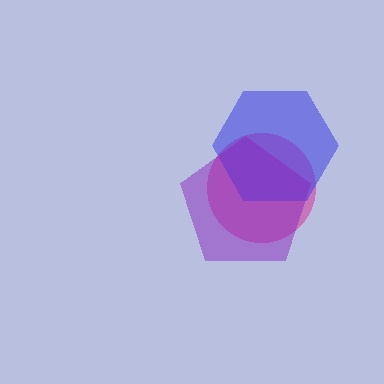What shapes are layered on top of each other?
The layered shapes are: a magenta circle, a blue hexagon, a purple pentagon.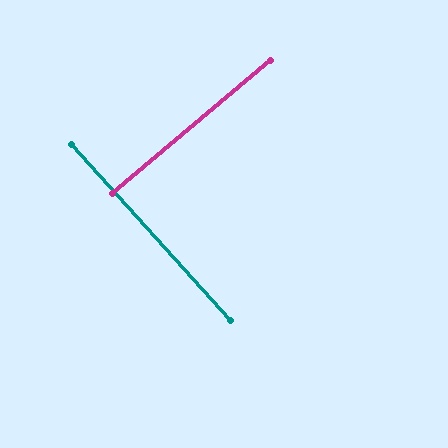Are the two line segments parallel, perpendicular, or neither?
Perpendicular — they meet at approximately 88°.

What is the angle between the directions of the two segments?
Approximately 88 degrees.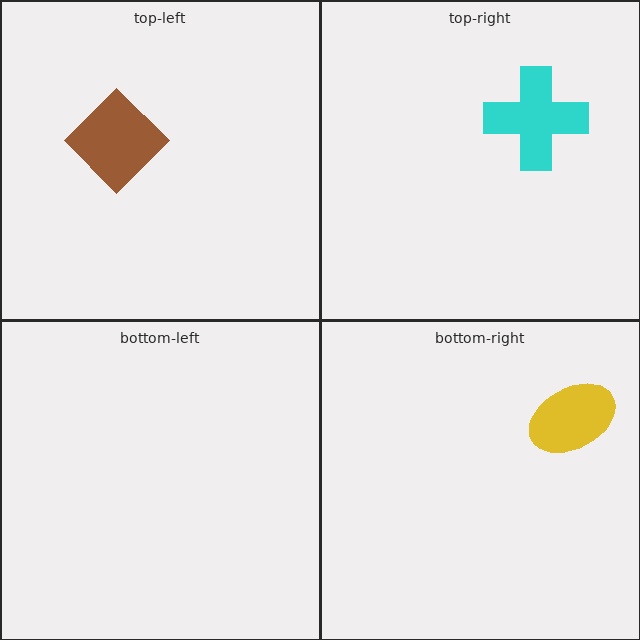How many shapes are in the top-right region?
1.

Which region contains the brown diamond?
The top-left region.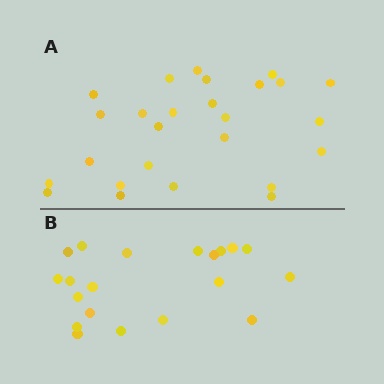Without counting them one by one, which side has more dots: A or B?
Region A (the top region) has more dots.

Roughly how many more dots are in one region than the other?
Region A has about 6 more dots than region B.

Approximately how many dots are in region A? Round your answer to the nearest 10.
About 30 dots. (The exact count is 26, which rounds to 30.)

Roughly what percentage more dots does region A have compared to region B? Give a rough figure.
About 30% more.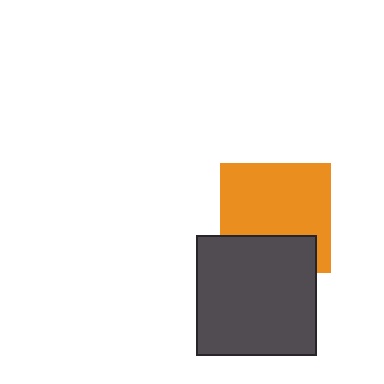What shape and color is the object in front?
The object in front is a dark gray square.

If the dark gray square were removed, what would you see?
You would see the complete orange square.